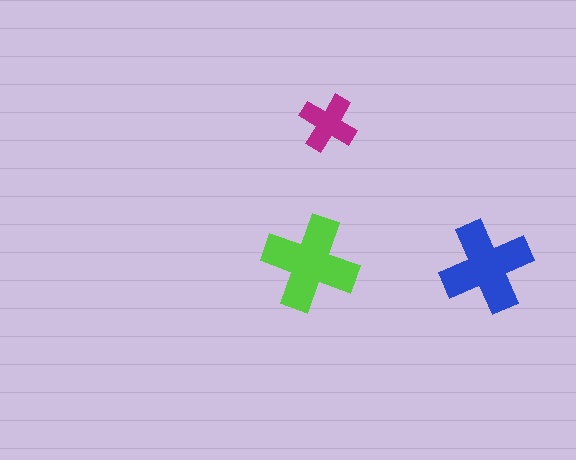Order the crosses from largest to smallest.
the lime one, the blue one, the magenta one.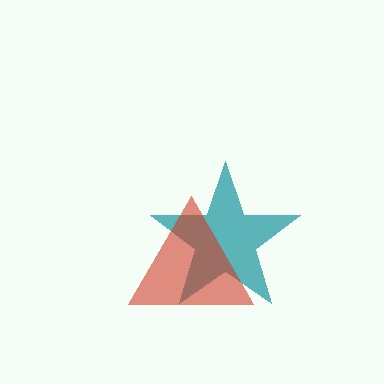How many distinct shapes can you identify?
There are 2 distinct shapes: a teal star, a red triangle.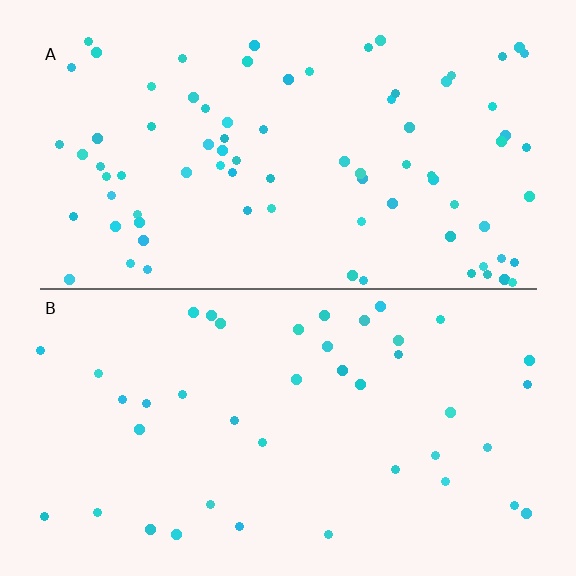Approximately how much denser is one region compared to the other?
Approximately 1.9× — region A over region B.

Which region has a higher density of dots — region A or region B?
A (the top).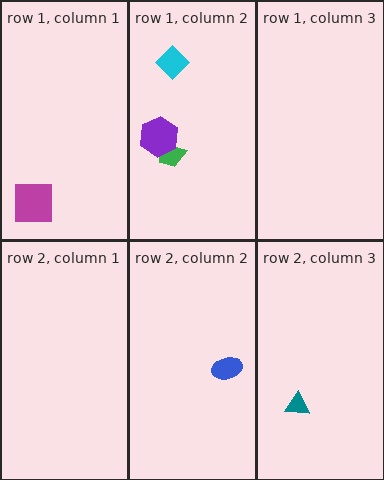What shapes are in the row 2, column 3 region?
The teal triangle.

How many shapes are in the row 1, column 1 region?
1.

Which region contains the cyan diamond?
The row 1, column 2 region.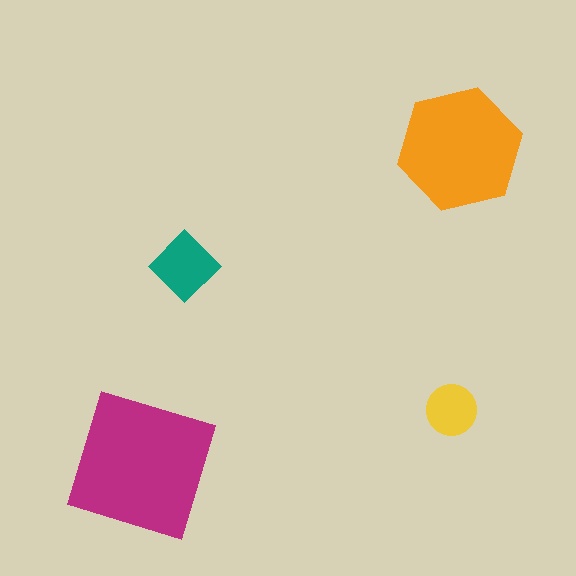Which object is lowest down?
The magenta square is bottommost.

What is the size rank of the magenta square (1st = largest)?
1st.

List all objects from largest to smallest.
The magenta square, the orange hexagon, the teal diamond, the yellow circle.